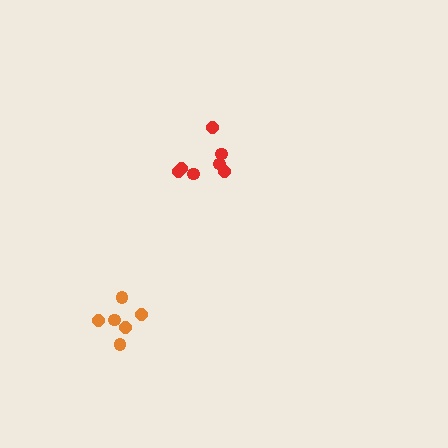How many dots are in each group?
Group 1: 7 dots, Group 2: 6 dots (13 total).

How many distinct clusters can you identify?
There are 2 distinct clusters.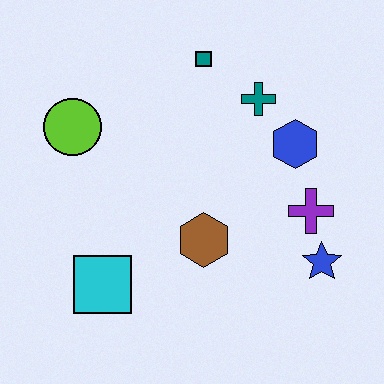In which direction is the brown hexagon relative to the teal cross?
The brown hexagon is below the teal cross.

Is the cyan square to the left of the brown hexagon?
Yes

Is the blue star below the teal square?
Yes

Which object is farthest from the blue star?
The lime circle is farthest from the blue star.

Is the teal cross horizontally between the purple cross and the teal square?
Yes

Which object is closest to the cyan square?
The brown hexagon is closest to the cyan square.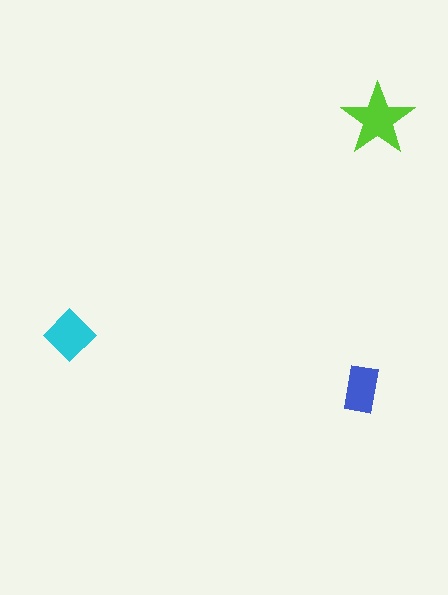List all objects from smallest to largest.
The blue rectangle, the cyan diamond, the lime star.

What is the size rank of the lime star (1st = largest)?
1st.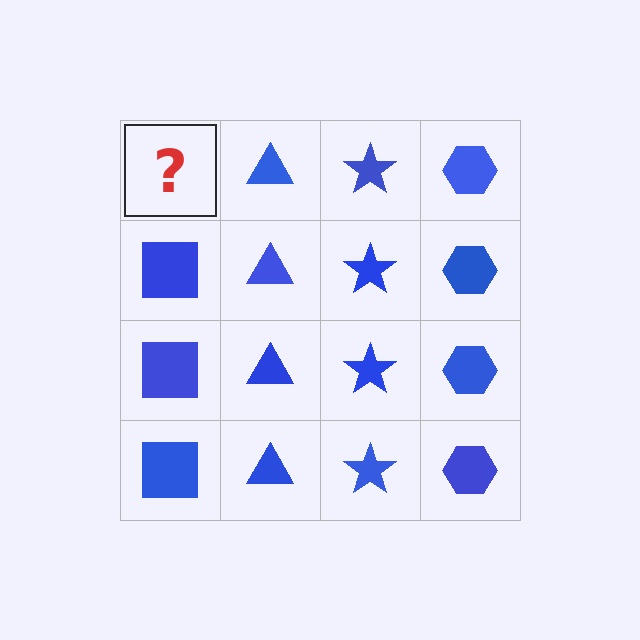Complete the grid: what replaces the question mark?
The question mark should be replaced with a blue square.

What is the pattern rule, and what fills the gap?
The rule is that each column has a consistent shape. The gap should be filled with a blue square.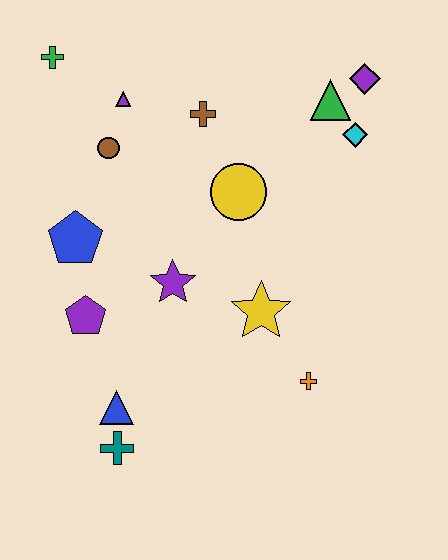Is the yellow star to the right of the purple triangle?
Yes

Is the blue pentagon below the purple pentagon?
No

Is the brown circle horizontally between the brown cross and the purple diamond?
No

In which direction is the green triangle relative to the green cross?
The green triangle is to the right of the green cross.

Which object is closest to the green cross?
The purple triangle is closest to the green cross.